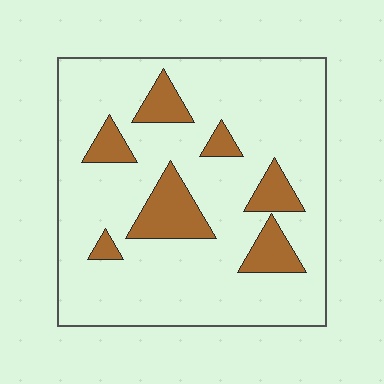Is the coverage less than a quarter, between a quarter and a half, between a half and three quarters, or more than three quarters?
Less than a quarter.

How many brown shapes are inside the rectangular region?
7.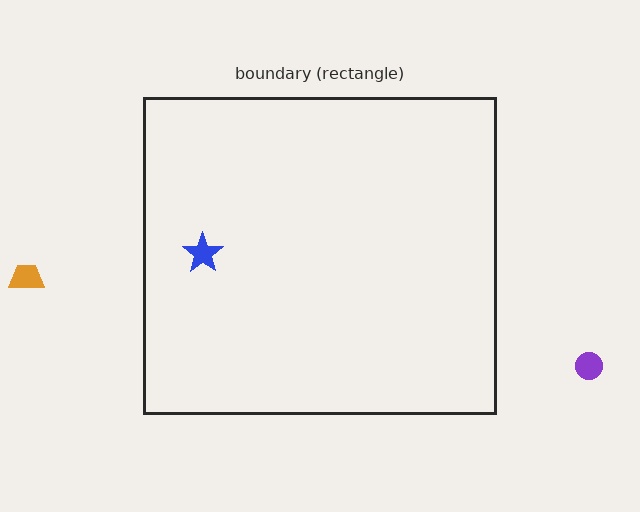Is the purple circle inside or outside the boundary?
Outside.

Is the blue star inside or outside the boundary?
Inside.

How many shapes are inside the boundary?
1 inside, 2 outside.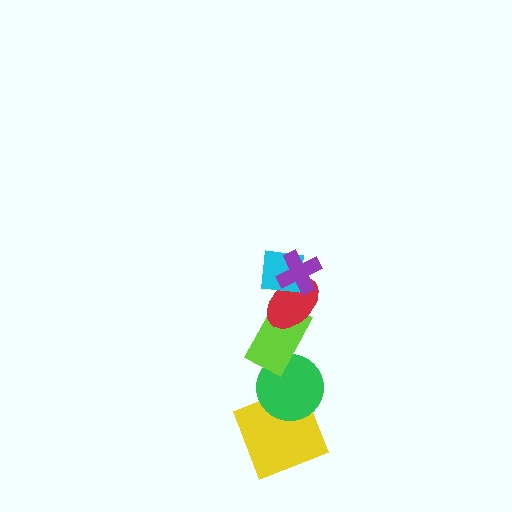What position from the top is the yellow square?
The yellow square is 6th from the top.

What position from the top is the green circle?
The green circle is 5th from the top.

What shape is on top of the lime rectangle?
The red ellipse is on top of the lime rectangle.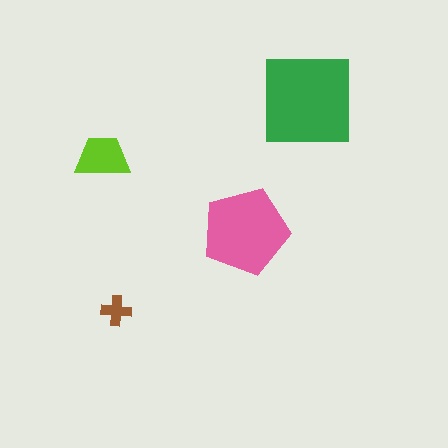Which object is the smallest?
The brown cross.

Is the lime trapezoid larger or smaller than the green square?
Smaller.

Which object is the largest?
The green square.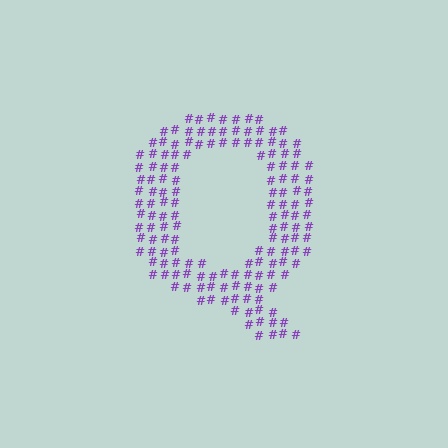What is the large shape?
The large shape is the letter Q.